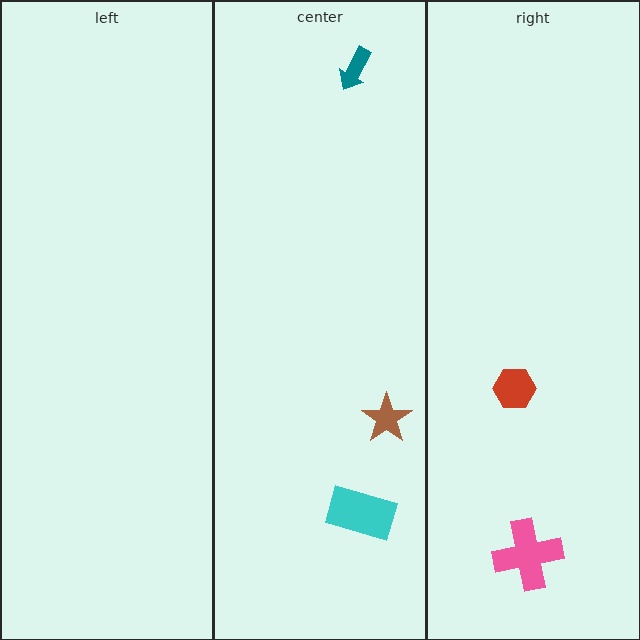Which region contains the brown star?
The center region.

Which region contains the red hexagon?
The right region.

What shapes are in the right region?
The red hexagon, the pink cross.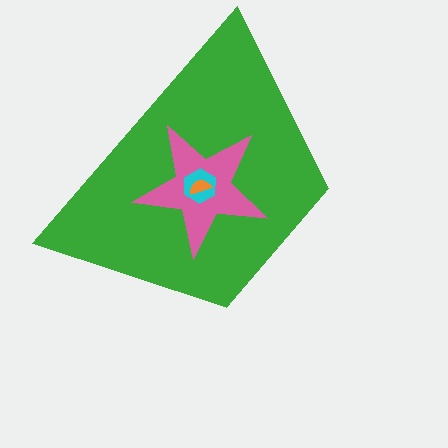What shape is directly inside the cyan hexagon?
The orange semicircle.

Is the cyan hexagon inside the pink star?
Yes.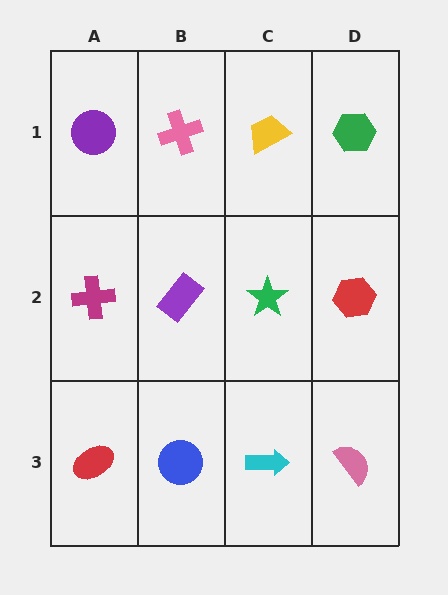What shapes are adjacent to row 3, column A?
A magenta cross (row 2, column A), a blue circle (row 3, column B).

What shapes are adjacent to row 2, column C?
A yellow trapezoid (row 1, column C), a cyan arrow (row 3, column C), a purple rectangle (row 2, column B), a red hexagon (row 2, column D).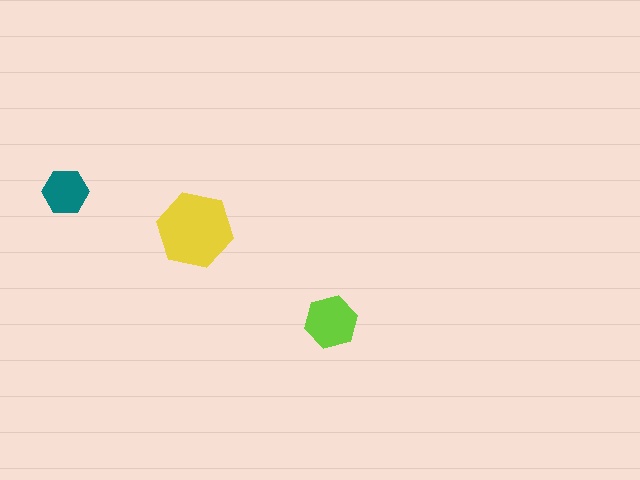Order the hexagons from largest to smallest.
the yellow one, the lime one, the teal one.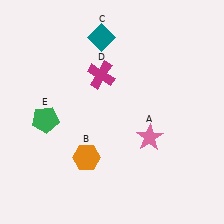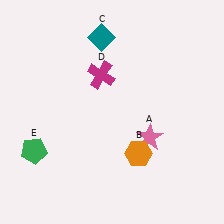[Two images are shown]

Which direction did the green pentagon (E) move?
The green pentagon (E) moved down.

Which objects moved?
The objects that moved are: the orange hexagon (B), the green pentagon (E).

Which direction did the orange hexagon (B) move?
The orange hexagon (B) moved right.